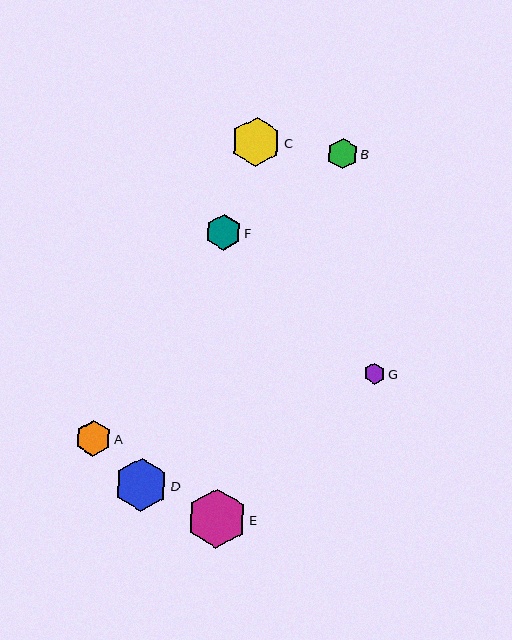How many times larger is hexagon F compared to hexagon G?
Hexagon F is approximately 1.7 times the size of hexagon G.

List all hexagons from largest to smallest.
From largest to smallest: E, D, C, A, F, B, G.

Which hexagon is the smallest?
Hexagon G is the smallest with a size of approximately 21 pixels.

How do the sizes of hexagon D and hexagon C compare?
Hexagon D and hexagon C are approximately the same size.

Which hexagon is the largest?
Hexagon E is the largest with a size of approximately 59 pixels.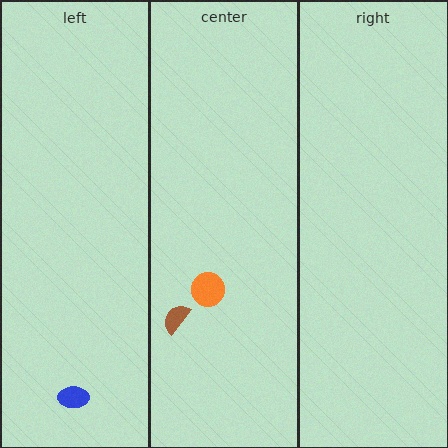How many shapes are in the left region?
1.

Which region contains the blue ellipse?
The left region.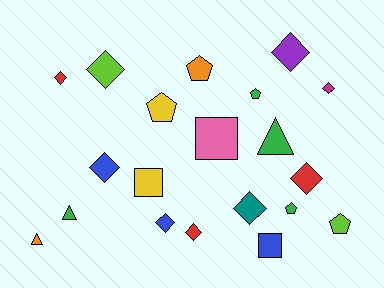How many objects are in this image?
There are 20 objects.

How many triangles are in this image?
There are 3 triangles.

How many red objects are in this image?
There are 3 red objects.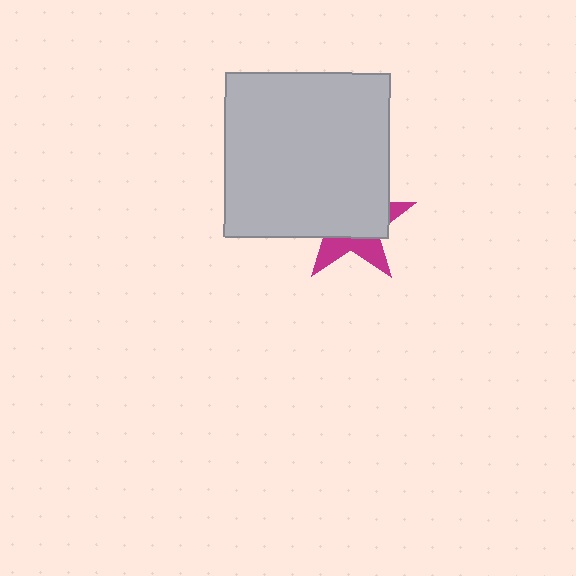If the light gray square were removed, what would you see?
You would see the complete magenta star.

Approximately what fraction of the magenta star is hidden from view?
Roughly 65% of the magenta star is hidden behind the light gray square.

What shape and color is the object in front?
The object in front is a light gray square.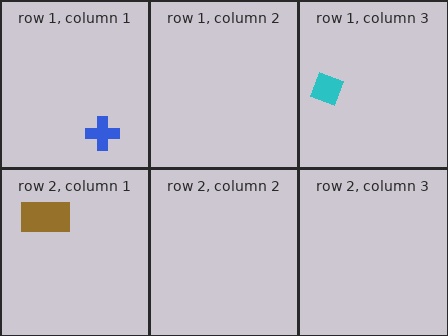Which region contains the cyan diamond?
The row 1, column 3 region.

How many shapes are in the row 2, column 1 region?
1.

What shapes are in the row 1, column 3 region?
The cyan diamond.